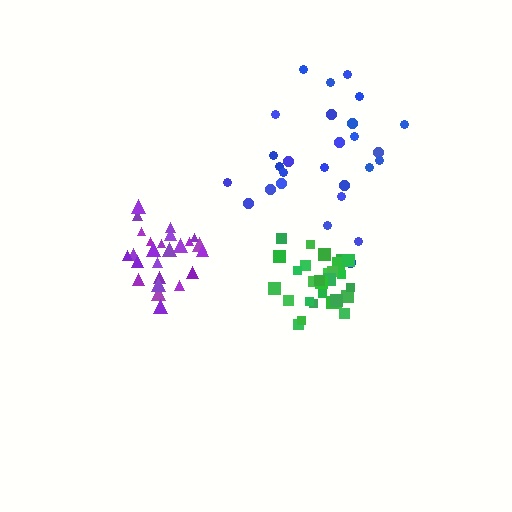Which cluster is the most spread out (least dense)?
Blue.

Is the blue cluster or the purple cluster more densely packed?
Purple.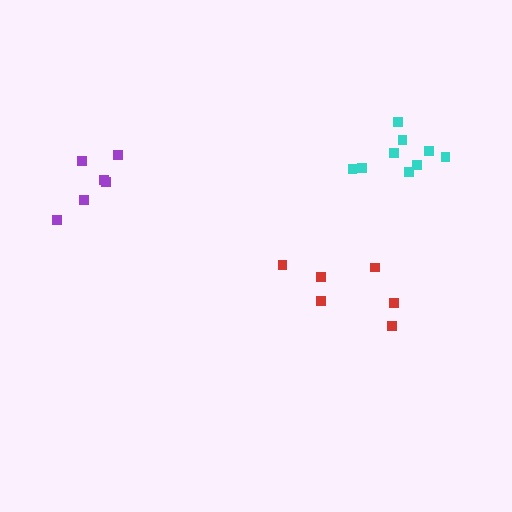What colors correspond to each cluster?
The clusters are colored: cyan, red, purple.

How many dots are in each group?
Group 1: 9 dots, Group 2: 6 dots, Group 3: 6 dots (21 total).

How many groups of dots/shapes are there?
There are 3 groups.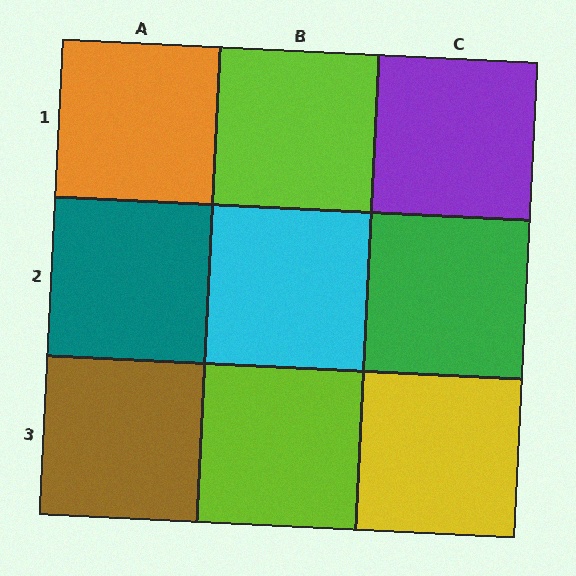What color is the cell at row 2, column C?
Green.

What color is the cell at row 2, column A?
Teal.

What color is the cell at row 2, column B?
Cyan.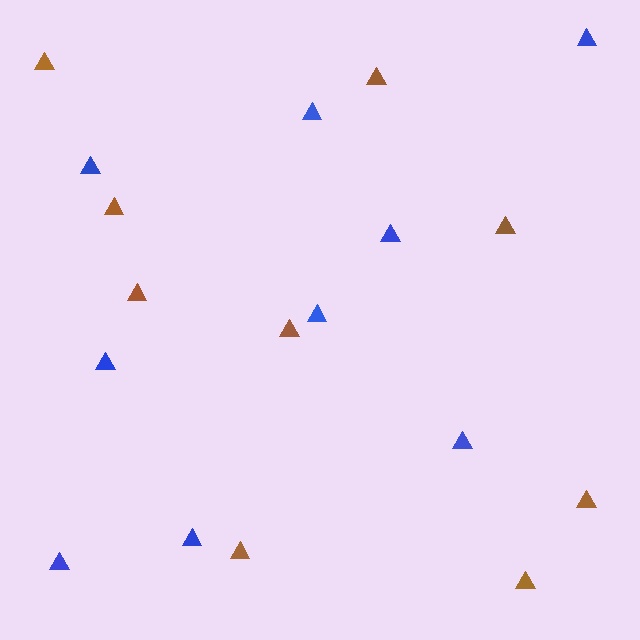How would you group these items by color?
There are 2 groups: one group of blue triangles (9) and one group of brown triangles (9).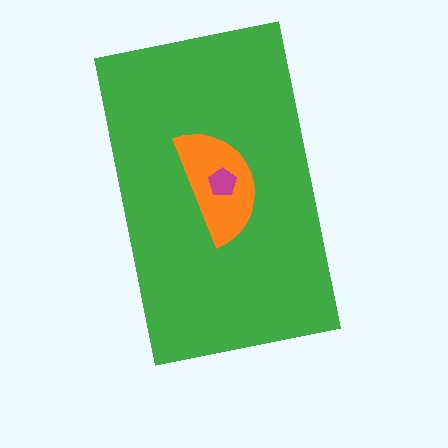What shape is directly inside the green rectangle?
The orange semicircle.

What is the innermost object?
The magenta pentagon.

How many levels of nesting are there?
3.